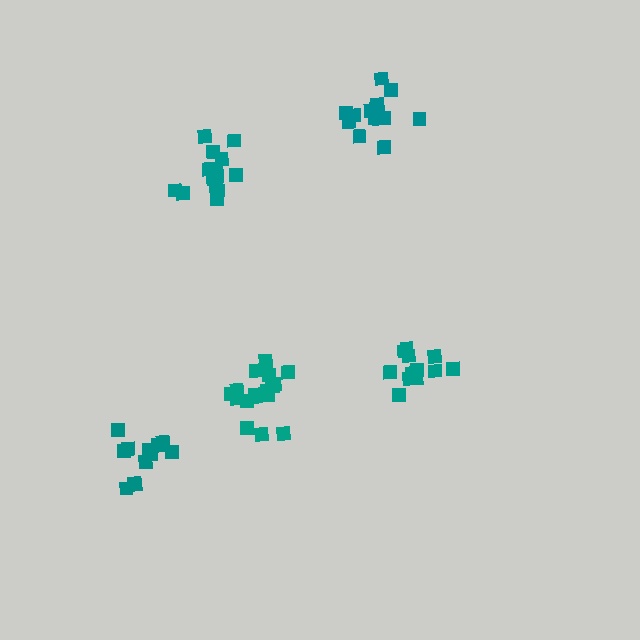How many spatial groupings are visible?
There are 5 spatial groupings.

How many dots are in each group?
Group 1: 14 dots, Group 2: 15 dots, Group 3: 12 dots, Group 4: 18 dots, Group 5: 13 dots (72 total).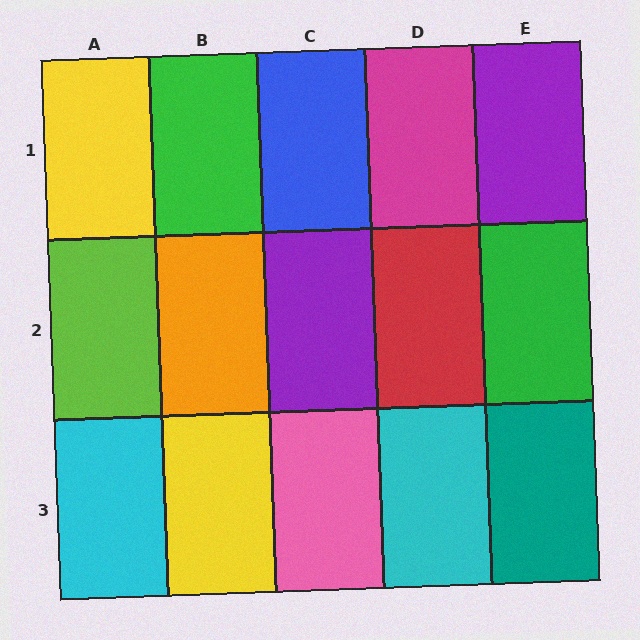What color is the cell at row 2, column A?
Lime.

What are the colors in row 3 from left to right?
Cyan, yellow, pink, cyan, teal.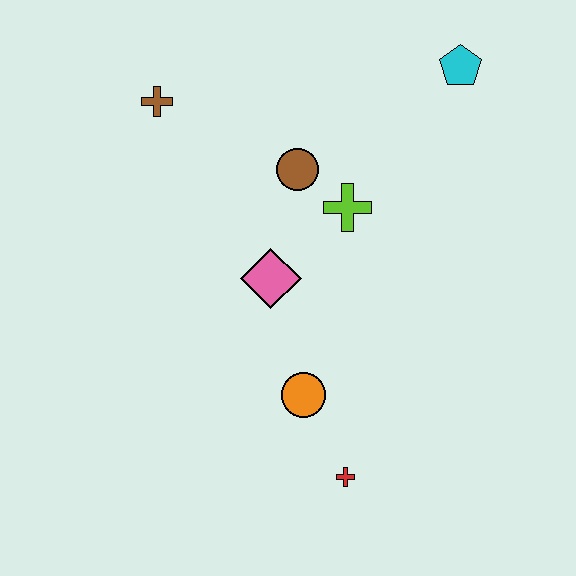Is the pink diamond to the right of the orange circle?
No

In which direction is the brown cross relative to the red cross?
The brown cross is above the red cross.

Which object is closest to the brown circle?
The lime cross is closest to the brown circle.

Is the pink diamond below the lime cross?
Yes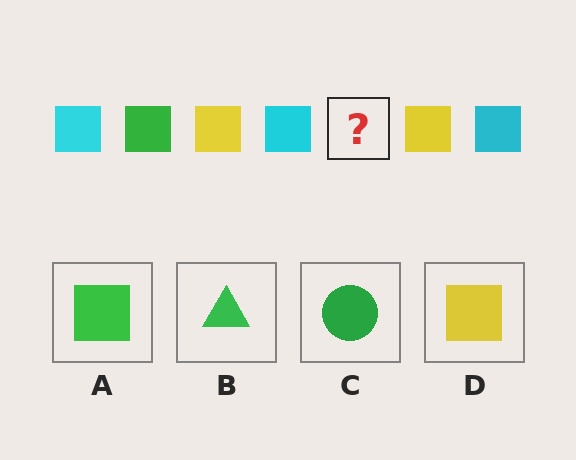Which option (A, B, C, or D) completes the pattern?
A.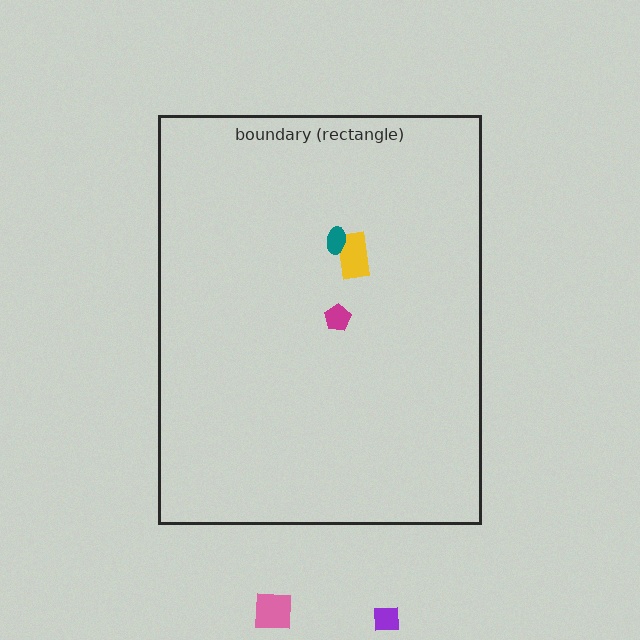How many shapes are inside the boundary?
3 inside, 2 outside.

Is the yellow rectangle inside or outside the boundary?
Inside.